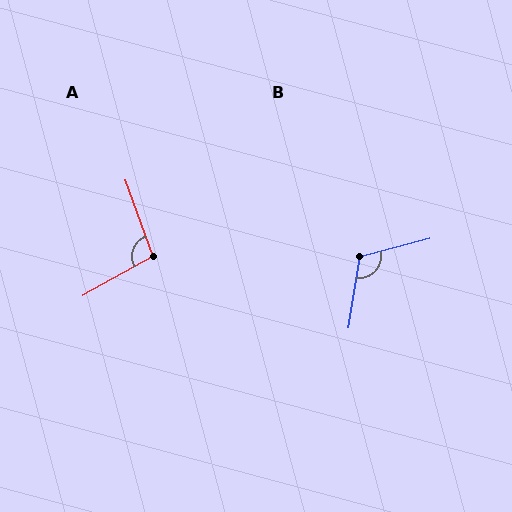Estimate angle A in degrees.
Approximately 100 degrees.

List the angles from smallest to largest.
A (100°), B (114°).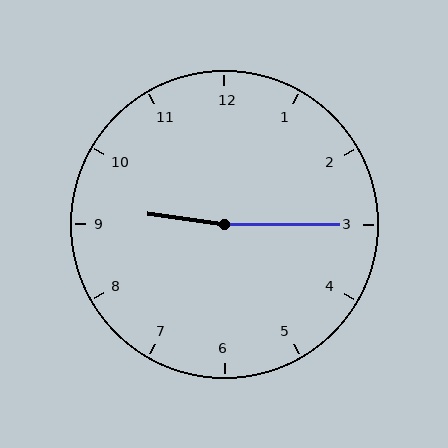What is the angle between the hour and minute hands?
Approximately 172 degrees.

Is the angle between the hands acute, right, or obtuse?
It is obtuse.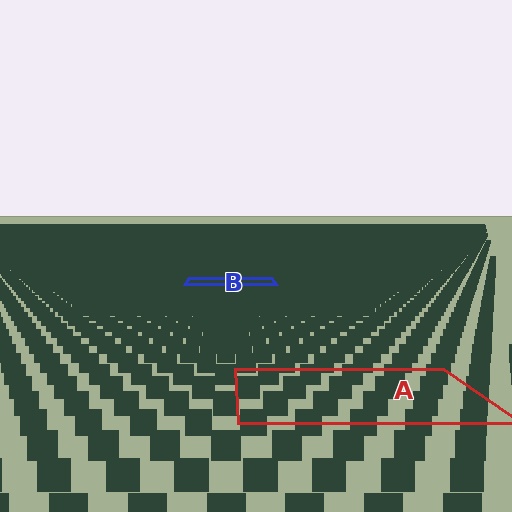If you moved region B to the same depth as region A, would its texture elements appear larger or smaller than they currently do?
They would appear larger. At a closer depth, the same texture elements are projected at a bigger on-screen size.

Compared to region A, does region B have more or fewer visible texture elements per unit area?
Region B has more texture elements per unit area — they are packed more densely because it is farther away.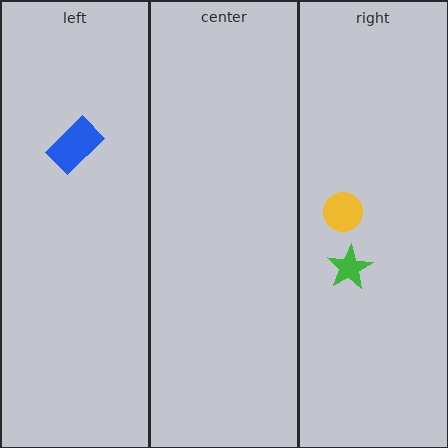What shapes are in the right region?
The green star, the yellow circle.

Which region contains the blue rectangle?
The left region.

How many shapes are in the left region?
1.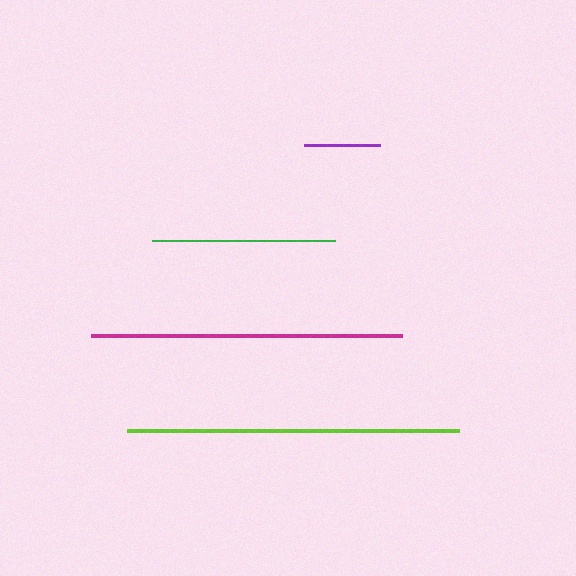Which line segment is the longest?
The lime line is the longest at approximately 333 pixels.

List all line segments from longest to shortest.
From longest to shortest: lime, magenta, green, purple.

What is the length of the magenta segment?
The magenta segment is approximately 311 pixels long.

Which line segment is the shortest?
The purple line is the shortest at approximately 76 pixels.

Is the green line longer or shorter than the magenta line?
The magenta line is longer than the green line.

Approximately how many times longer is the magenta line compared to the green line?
The magenta line is approximately 1.7 times the length of the green line.